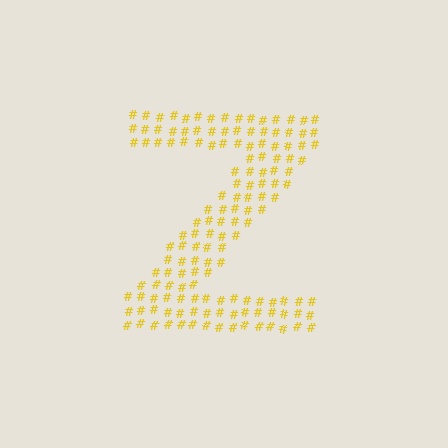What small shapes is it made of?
It is made of small hash symbols.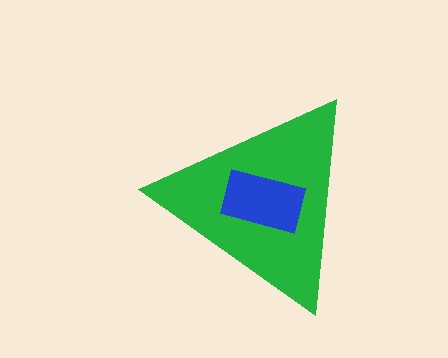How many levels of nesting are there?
2.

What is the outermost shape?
The green triangle.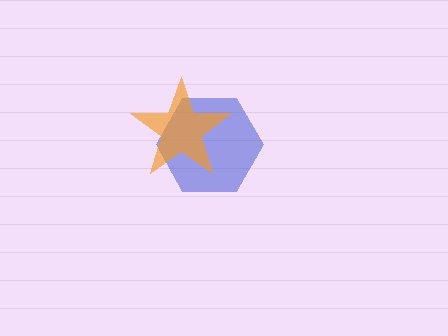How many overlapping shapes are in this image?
There are 2 overlapping shapes in the image.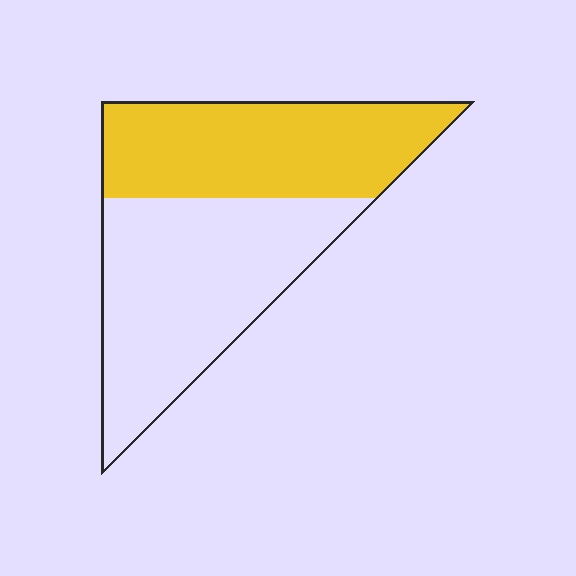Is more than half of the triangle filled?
No.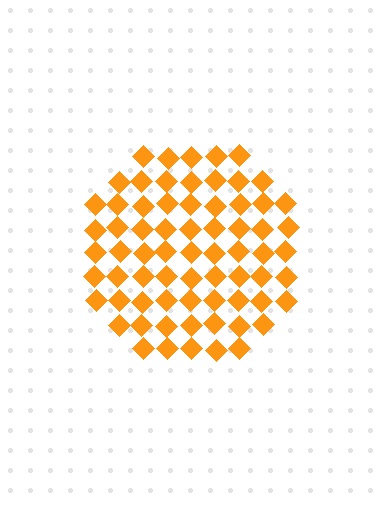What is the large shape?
The large shape is a circle.